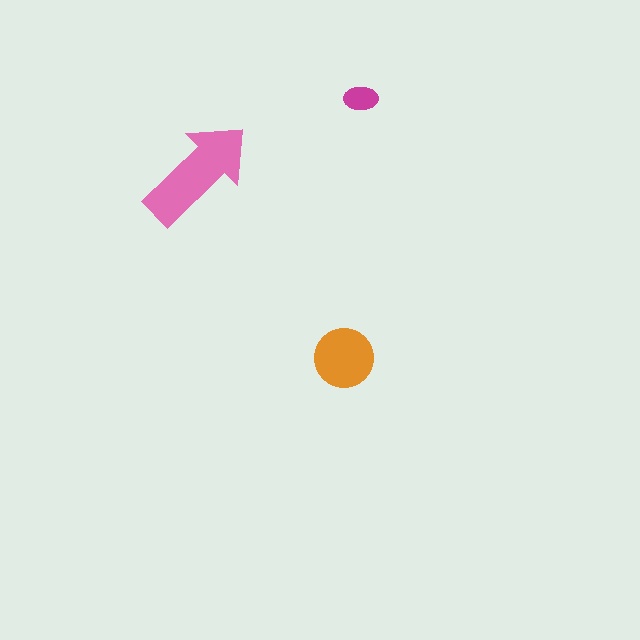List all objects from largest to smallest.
The pink arrow, the orange circle, the magenta ellipse.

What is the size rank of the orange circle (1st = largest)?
2nd.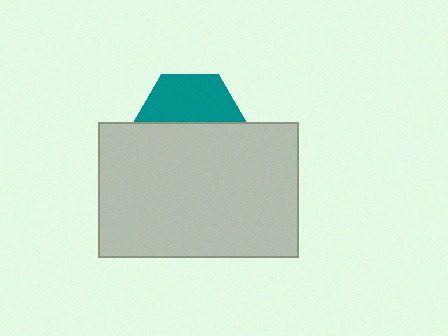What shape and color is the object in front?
The object in front is a light gray rectangle.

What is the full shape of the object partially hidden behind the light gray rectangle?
The partially hidden object is a teal hexagon.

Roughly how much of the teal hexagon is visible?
About half of it is visible (roughly 46%).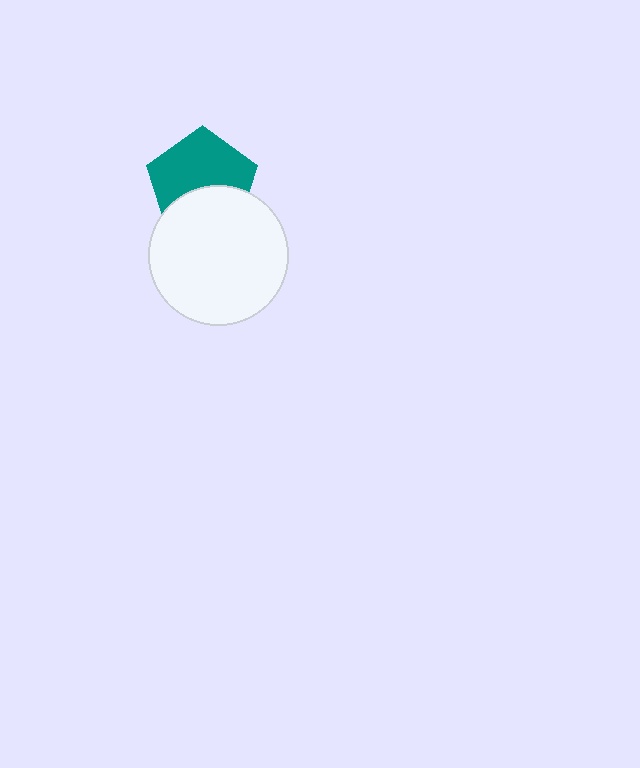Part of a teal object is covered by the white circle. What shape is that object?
It is a pentagon.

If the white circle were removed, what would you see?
You would see the complete teal pentagon.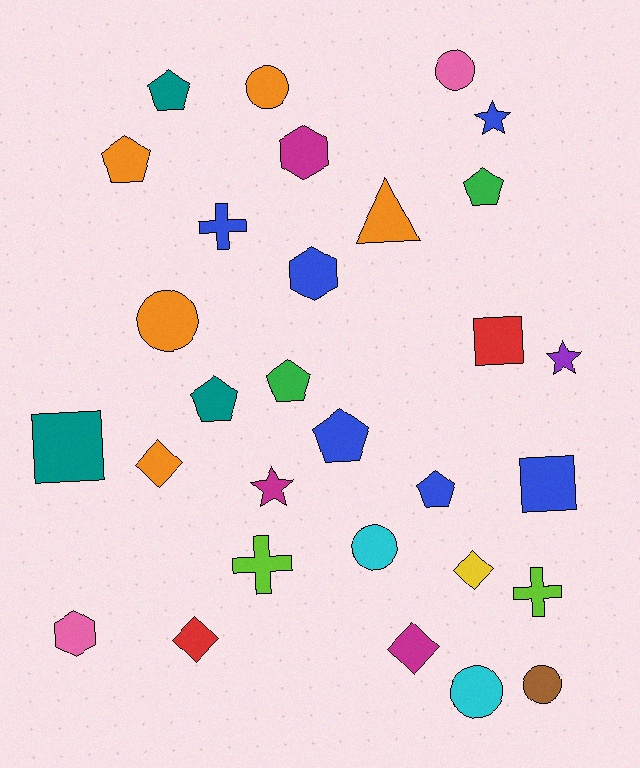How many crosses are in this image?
There are 3 crosses.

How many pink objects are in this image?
There are 2 pink objects.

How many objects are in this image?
There are 30 objects.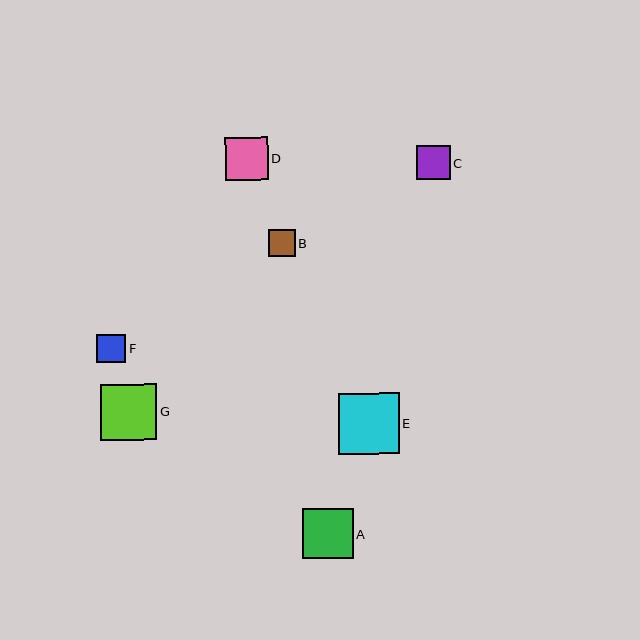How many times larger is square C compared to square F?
Square C is approximately 1.2 times the size of square F.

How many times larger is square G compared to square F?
Square G is approximately 2.0 times the size of square F.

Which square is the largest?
Square E is the largest with a size of approximately 61 pixels.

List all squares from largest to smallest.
From largest to smallest: E, G, A, D, C, F, B.